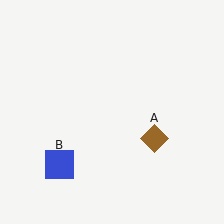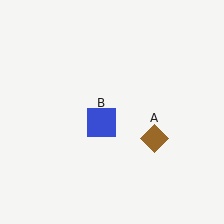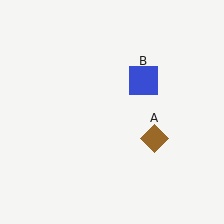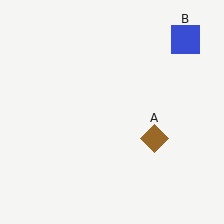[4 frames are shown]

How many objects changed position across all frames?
1 object changed position: blue square (object B).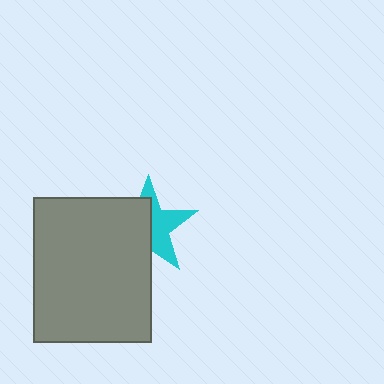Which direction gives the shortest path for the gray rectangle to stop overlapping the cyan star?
Moving left gives the shortest separation.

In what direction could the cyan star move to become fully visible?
The cyan star could move right. That would shift it out from behind the gray rectangle entirely.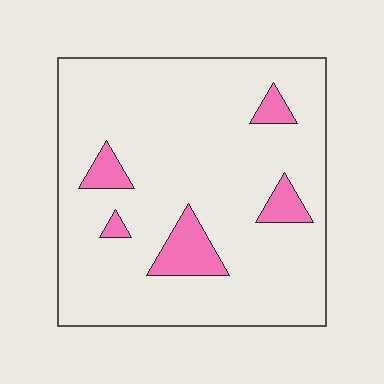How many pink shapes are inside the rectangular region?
5.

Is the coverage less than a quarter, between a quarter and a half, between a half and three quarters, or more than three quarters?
Less than a quarter.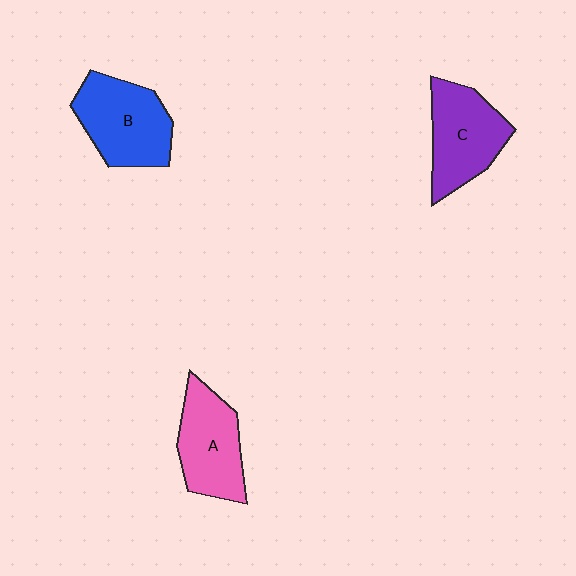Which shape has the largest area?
Shape B (blue).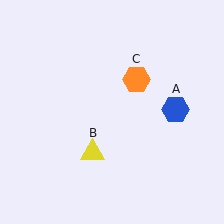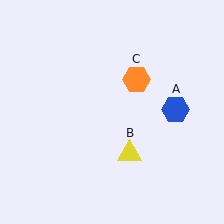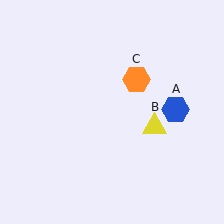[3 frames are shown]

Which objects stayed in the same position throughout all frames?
Blue hexagon (object A) and orange hexagon (object C) remained stationary.